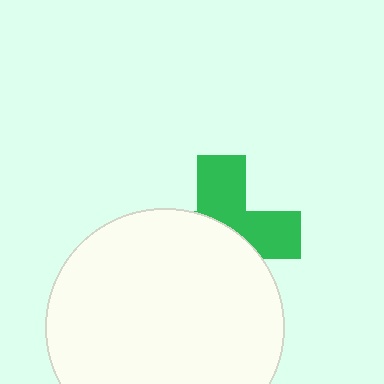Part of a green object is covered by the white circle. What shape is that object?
It is a cross.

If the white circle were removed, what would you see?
You would see the complete green cross.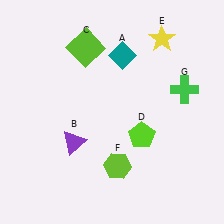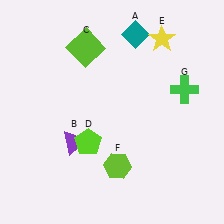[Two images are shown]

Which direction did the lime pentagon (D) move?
The lime pentagon (D) moved left.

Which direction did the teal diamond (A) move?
The teal diamond (A) moved up.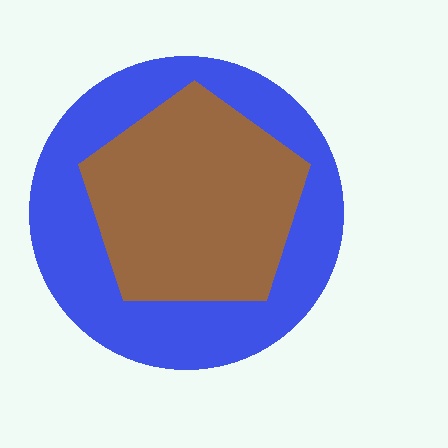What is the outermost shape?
The blue circle.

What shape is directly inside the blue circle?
The brown pentagon.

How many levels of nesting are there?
2.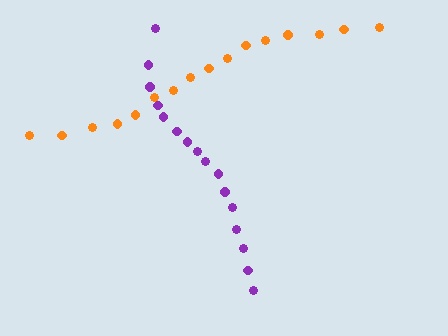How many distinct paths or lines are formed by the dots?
There are 2 distinct paths.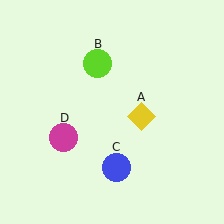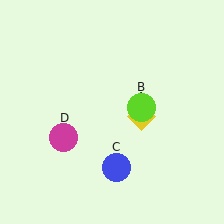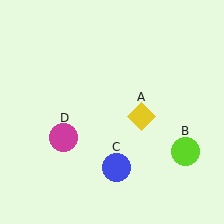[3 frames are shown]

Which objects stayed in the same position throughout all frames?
Yellow diamond (object A) and blue circle (object C) and magenta circle (object D) remained stationary.